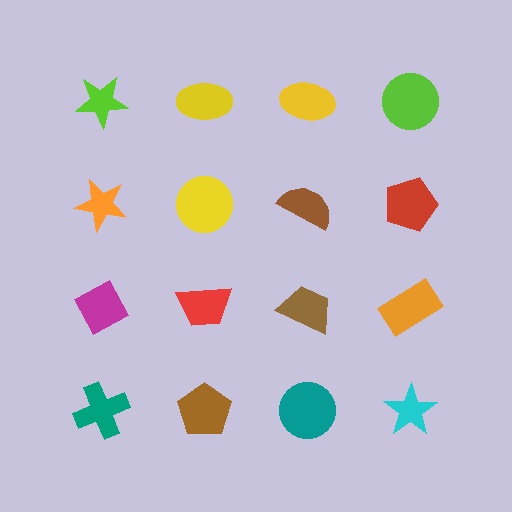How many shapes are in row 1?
4 shapes.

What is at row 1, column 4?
A lime circle.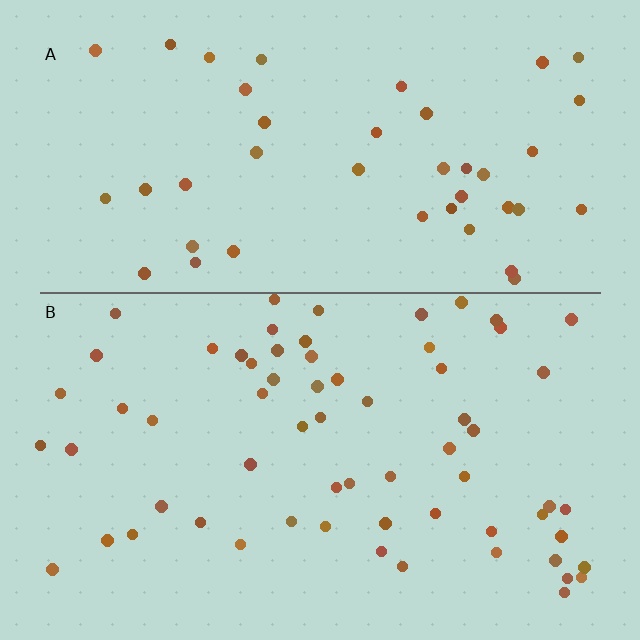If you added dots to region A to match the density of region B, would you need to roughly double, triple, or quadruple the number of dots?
Approximately double.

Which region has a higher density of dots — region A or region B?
B (the bottom).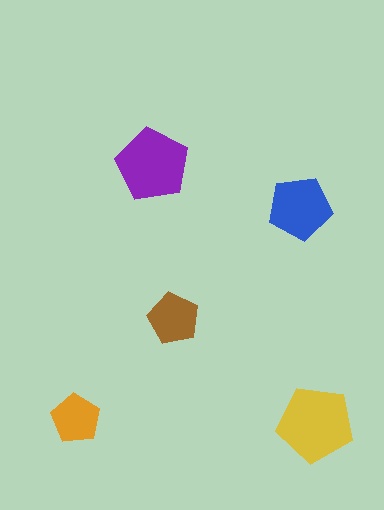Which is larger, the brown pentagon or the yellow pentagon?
The yellow one.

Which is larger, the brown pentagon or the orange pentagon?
The brown one.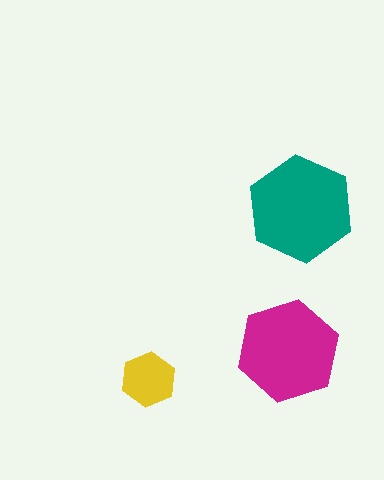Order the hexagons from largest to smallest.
the teal one, the magenta one, the yellow one.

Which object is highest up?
The teal hexagon is topmost.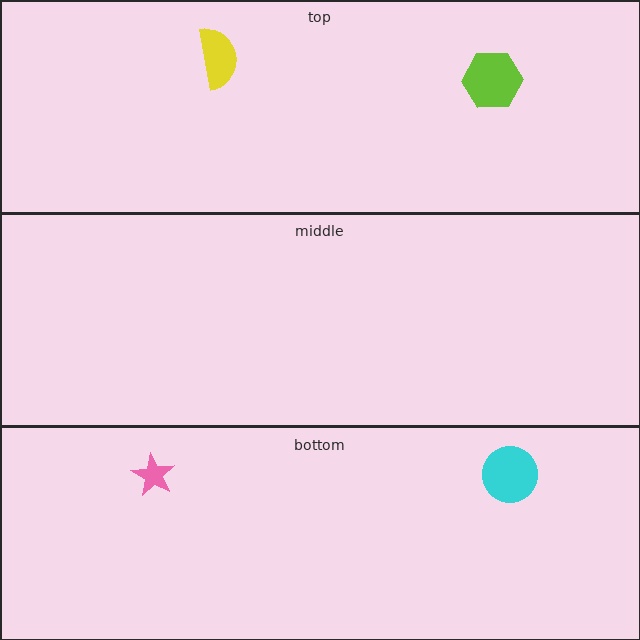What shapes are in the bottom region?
The pink star, the cyan circle.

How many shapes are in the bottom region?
2.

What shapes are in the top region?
The yellow semicircle, the lime hexagon.